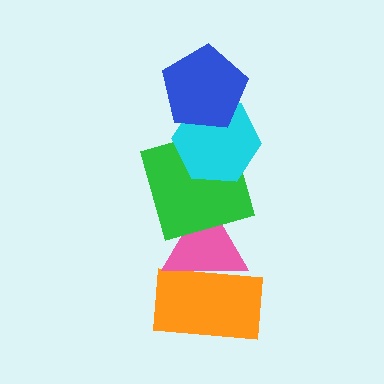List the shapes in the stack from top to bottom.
From top to bottom: the blue pentagon, the cyan hexagon, the green square, the pink triangle, the orange rectangle.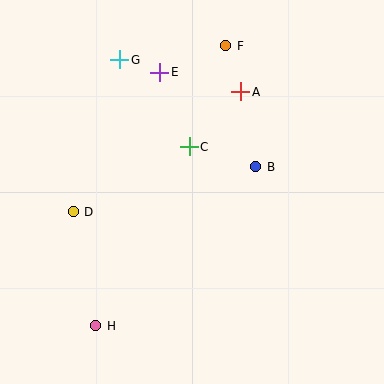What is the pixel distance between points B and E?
The distance between B and E is 134 pixels.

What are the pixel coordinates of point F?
Point F is at (226, 46).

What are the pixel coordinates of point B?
Point B is at (256, 167).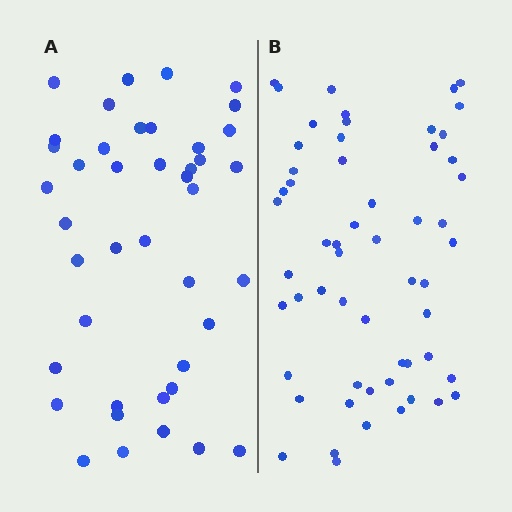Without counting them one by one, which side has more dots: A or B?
Region B (the right region) has more dots.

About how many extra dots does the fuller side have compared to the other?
Region B has approximately 15 more dots than region A.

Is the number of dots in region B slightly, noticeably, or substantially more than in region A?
Region B has noticeably more, but not dramatically so. The ratio is roughly 1.4 to 1.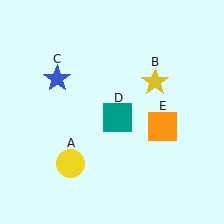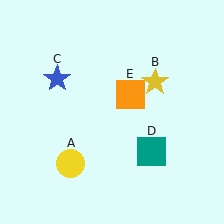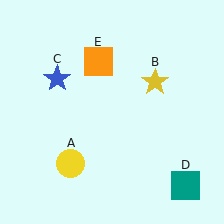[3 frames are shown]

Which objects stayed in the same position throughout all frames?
Yellow circle (object A) and yellow star (object B) and blue star (object C) remained stationary.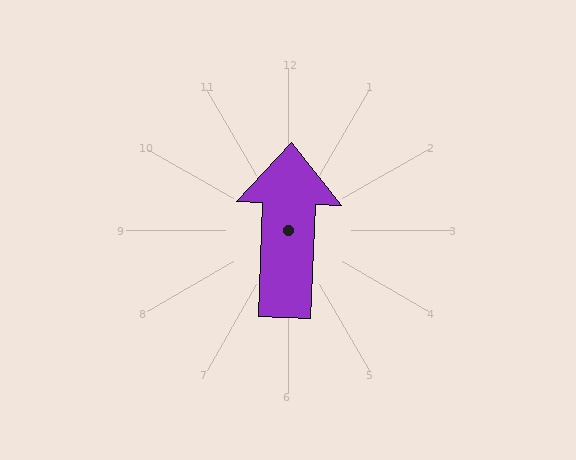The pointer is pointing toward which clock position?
Roughly 12 o'clock.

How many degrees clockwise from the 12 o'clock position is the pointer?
Approximately 2 degrees.